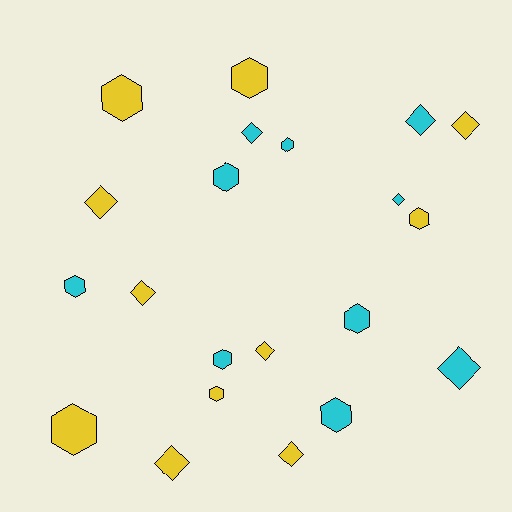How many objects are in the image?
There are 21 objects.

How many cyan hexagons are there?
There are 6 cyan hexagons.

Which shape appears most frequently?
Hexagon, with 11 objects.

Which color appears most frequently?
Yellow, with 11 objects.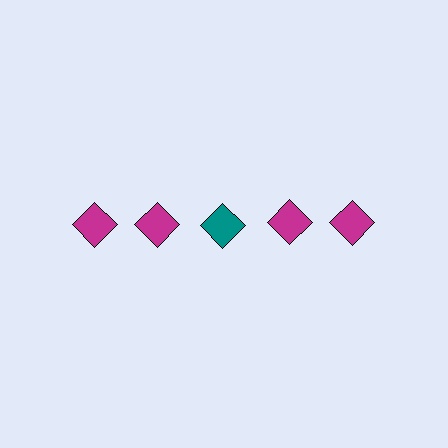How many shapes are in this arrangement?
There are 5 shapes arranged in a grid pattern.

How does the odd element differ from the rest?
It has a different color: teal instead of magenta.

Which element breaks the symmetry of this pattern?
The teal diamond in the top row, center column breaks the symmetry. All other shapes are magenta diamonds.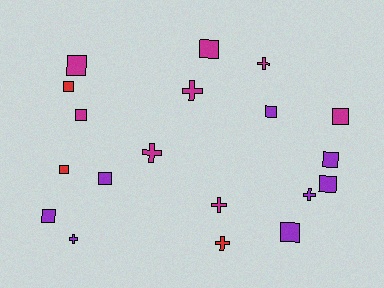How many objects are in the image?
There are 19 objects.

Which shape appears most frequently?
Square, with 12 objects.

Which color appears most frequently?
Magenta, with 8 objects.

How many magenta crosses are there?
There are 4 magenta crosses.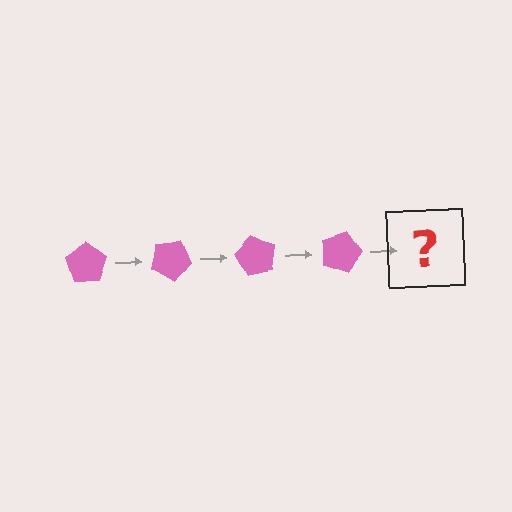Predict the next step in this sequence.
The next step is a pink pentagon rotated 120 degrees.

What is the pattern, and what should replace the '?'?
The pattern is that the pentagon rotates 30 degrees each step. The '?' should be a pink pentagon rotated 120 degrees.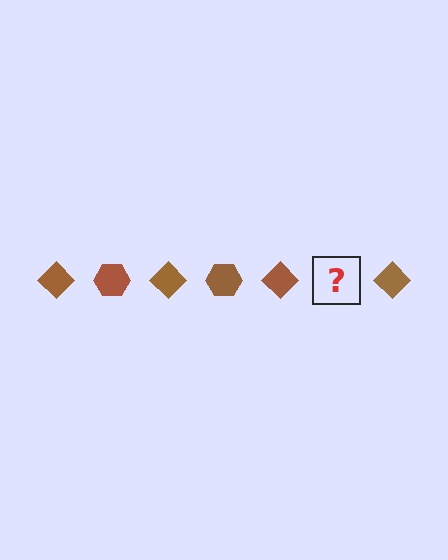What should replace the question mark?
The question mark should be replaced with a brown hexagon.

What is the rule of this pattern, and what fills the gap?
The rule is that the pattern cycles through diamond, hexagon shapes in brown. The gap should be filled with a brown hexagon.